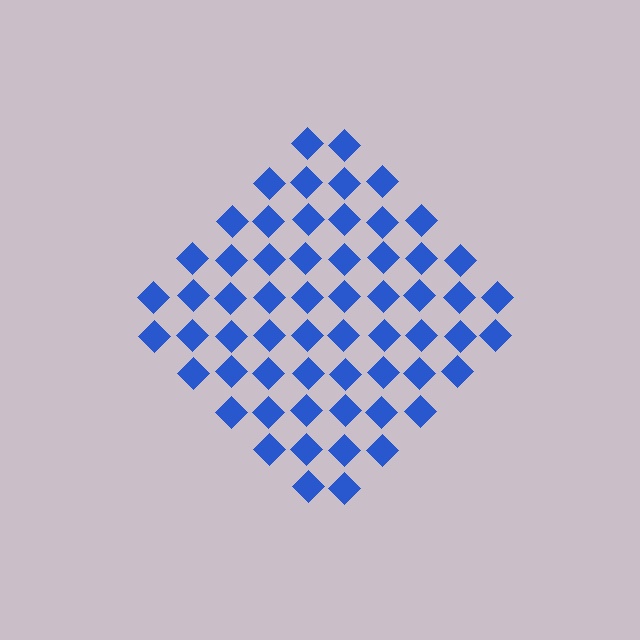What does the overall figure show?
The overall figure shows a diamond.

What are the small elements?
The small elements are diamonds.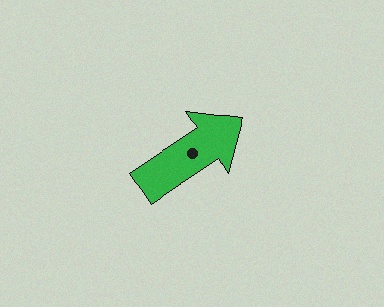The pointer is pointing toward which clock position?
Roughly 2 o'clock.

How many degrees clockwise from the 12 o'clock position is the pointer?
Approximately 56 degrees.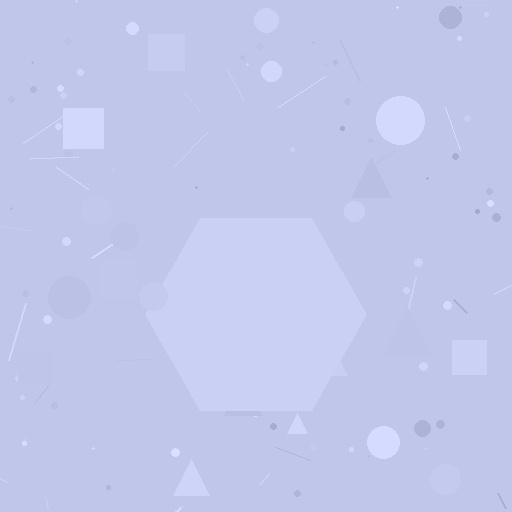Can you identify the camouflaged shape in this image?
The camouflaged shape is a hexagon.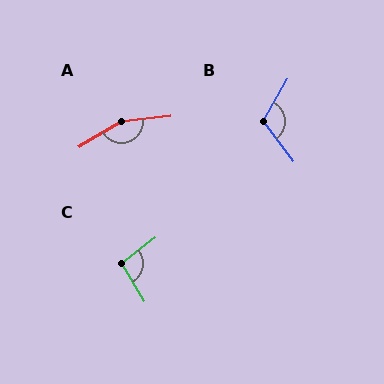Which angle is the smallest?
C, at approximately 97 degrees.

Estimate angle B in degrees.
Approximately 113 degrees.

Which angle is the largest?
A, at approximately 156 degrees.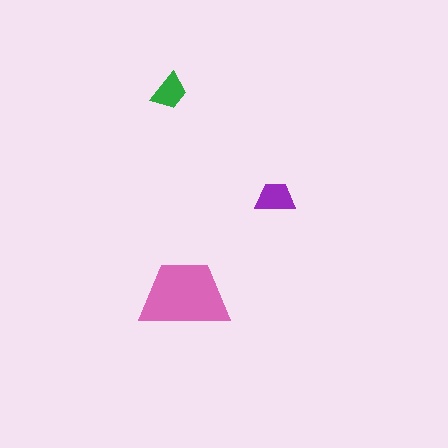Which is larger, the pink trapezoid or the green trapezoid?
The pink one.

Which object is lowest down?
The pink trapezoid is bottommost.